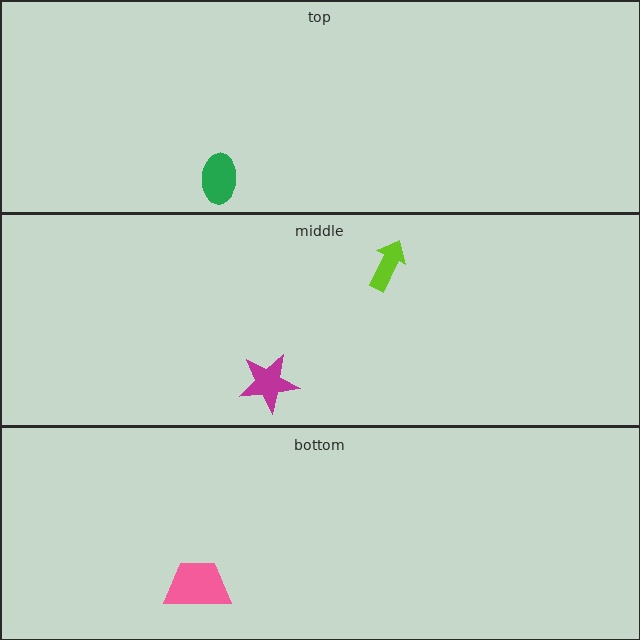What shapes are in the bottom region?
The pink trapezoid.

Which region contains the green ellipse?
The top region.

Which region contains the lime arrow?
The middle region.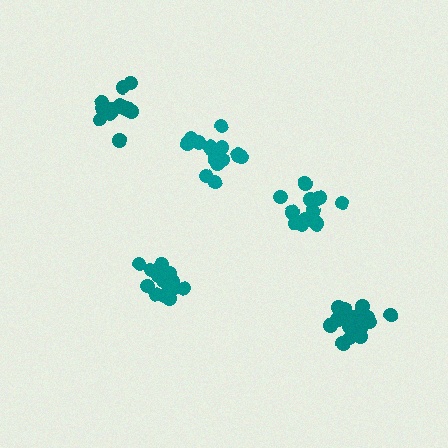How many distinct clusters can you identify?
There are 5 distinct clusters.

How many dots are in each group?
Group 1: 17 dots, Group 2: 14 dots, Group 3: 19 dots, Group 4: 16 dots, Group 5: 16 dots (82 total).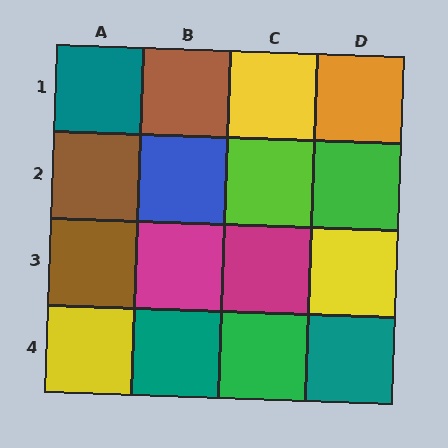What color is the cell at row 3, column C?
Magenta.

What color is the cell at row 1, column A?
Teal.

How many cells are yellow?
3 cells are yellow.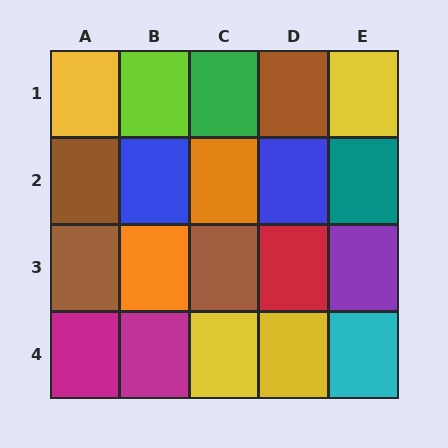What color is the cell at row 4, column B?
Magenta.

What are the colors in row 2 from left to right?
Brown, blue, orange, blue, teal.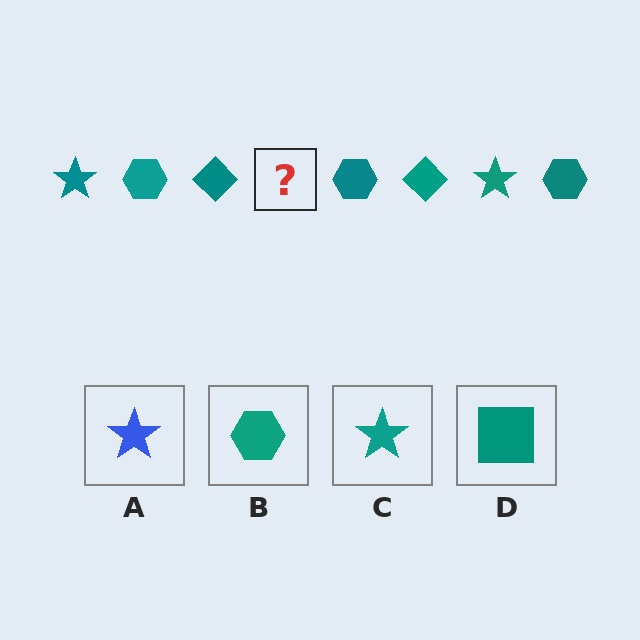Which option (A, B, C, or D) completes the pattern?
C.